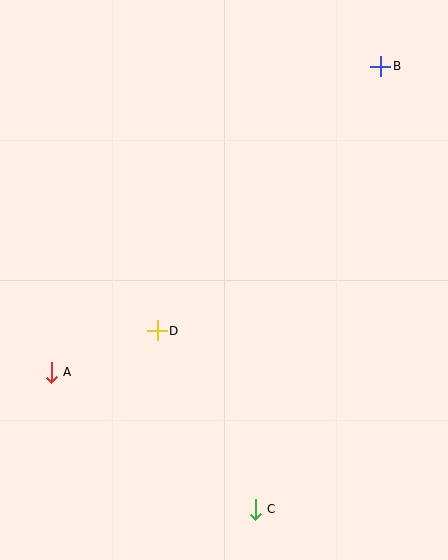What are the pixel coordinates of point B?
Point B is at (381, 66).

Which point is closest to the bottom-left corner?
Point A is closest to the bottom-left corner.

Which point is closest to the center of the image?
Point D at (157, 331) is closest to the center.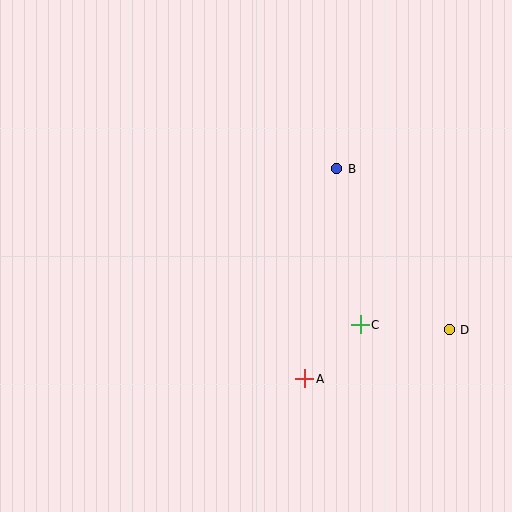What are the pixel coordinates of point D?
Point D is at (449, 330).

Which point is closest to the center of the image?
Point B at (337, 169) is closest to the center.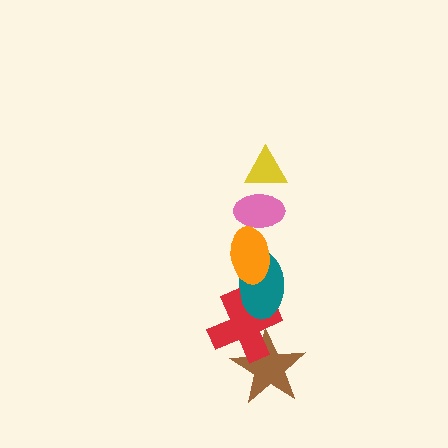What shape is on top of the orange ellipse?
The pink ellipse is on top of the orange ellipse.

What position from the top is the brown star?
The brown star is 6th from the top.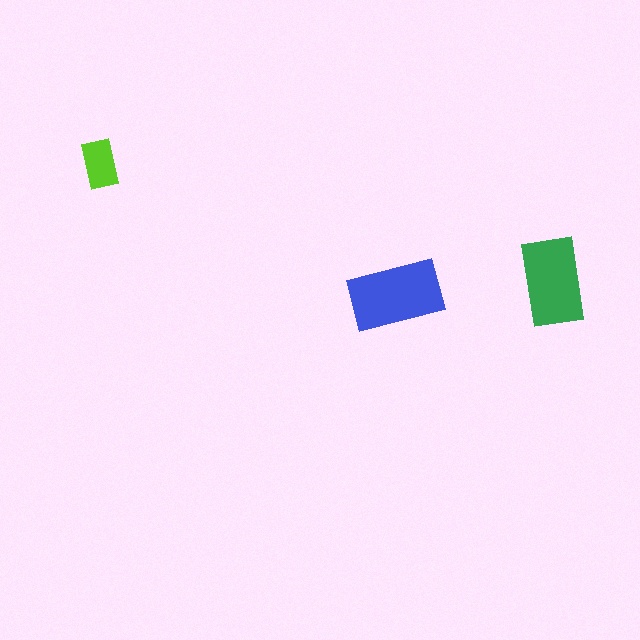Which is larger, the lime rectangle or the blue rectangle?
The blue one.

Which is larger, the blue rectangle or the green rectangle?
The blue one.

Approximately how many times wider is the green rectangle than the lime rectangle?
About 2 times wider.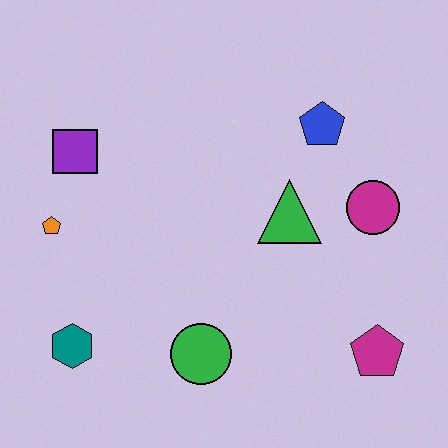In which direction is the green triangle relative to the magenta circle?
The green triangle is to the left of the magenta circle.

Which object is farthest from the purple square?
The magenta pentagon is farthest from the purple square.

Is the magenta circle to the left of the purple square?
No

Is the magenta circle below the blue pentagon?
Yes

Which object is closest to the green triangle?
The magenta circle is closest to the green triangle.